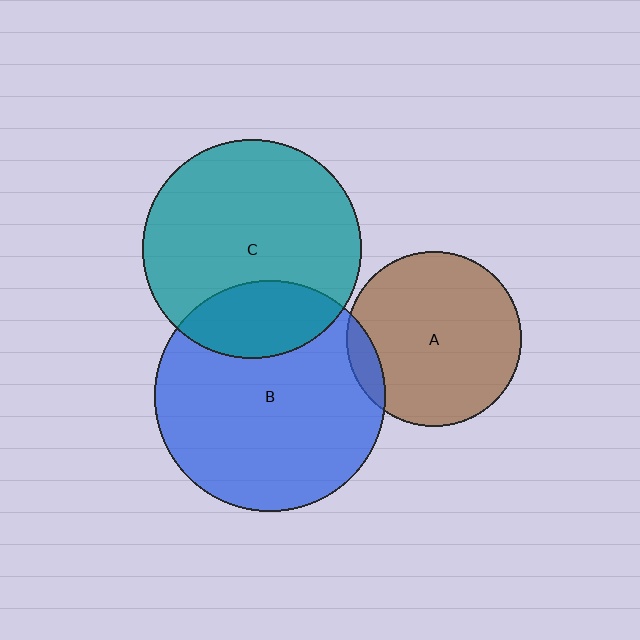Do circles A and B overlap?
Yes.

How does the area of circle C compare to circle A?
Approximately 1.6 times.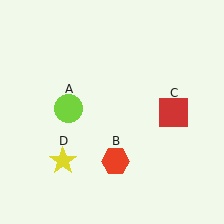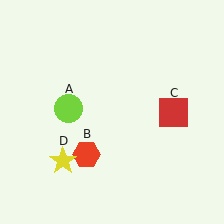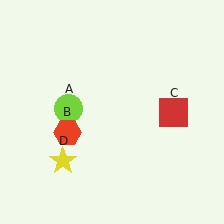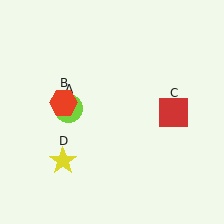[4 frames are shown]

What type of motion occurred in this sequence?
The red hexagon (object B) rotated clockwise around the center of the scene.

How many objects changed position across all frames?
1 object changed position: red hexagon (object B).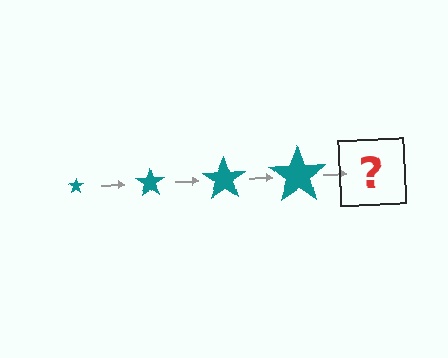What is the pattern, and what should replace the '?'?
The pattern is that the star gets progressively larger each step. The '?' should be a teal star, larger than the previous one.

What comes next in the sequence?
The next element should be a teal star, larger than the previous one.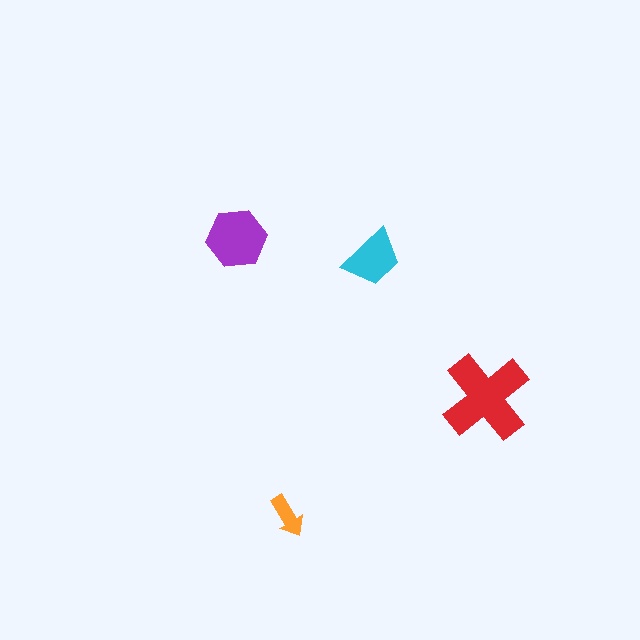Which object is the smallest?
The orange arrow.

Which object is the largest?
The red cross.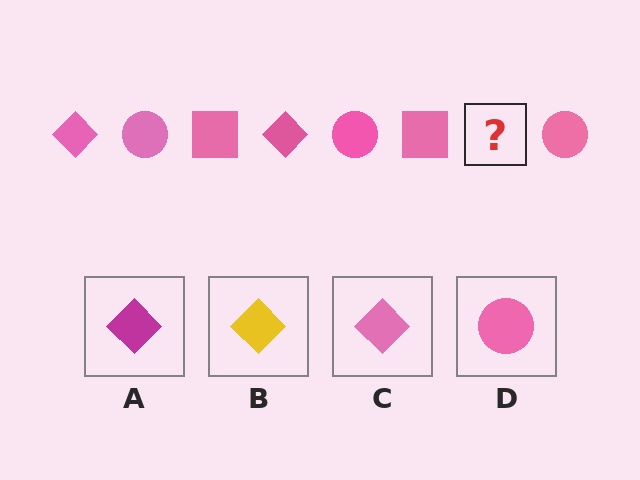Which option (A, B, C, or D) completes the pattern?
C.